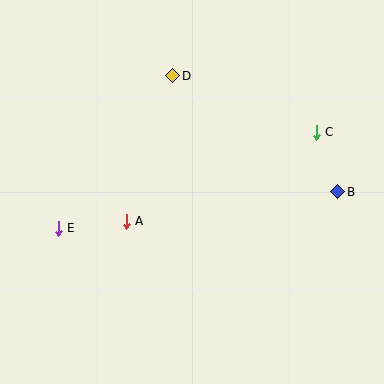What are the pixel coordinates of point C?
Point C is at (316, 132).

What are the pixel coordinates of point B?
Point B is at (338, 192).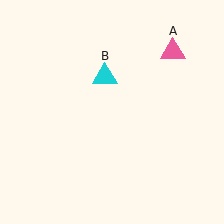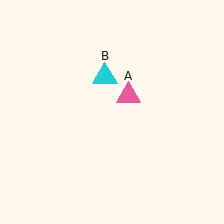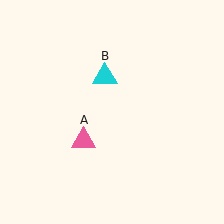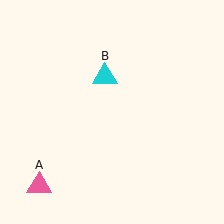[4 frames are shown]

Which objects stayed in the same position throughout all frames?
Cyan triangle (object B) remained stationary.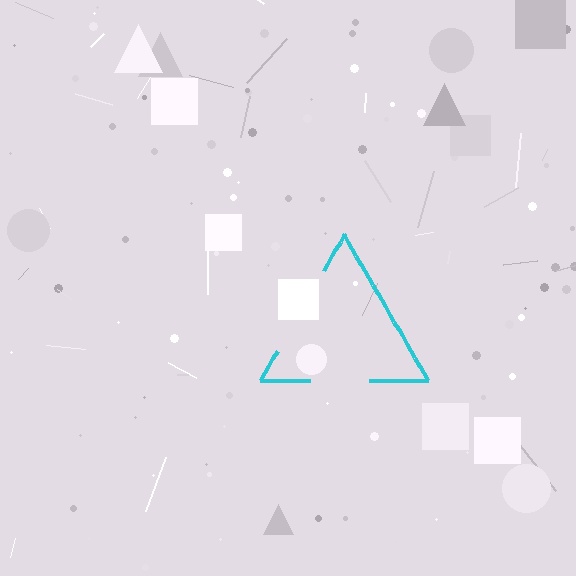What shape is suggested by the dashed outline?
The dashed outline suggests a triangle.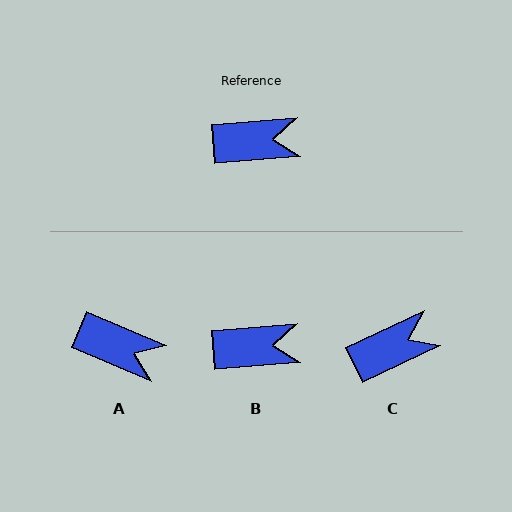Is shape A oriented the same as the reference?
No, it is off by about 27 degrees.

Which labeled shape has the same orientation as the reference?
B.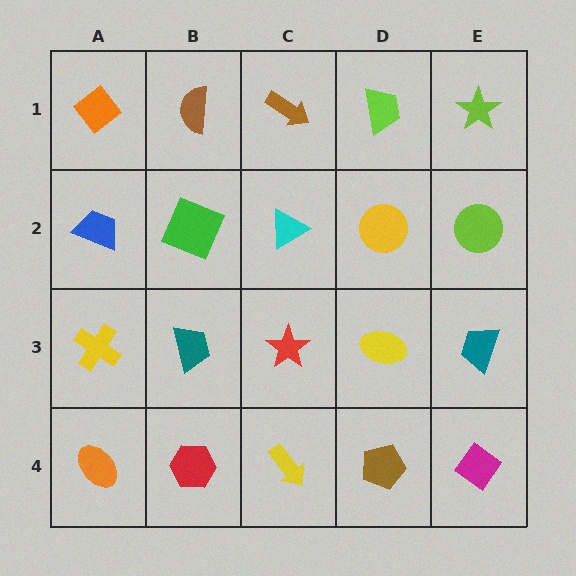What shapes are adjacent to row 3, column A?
A blue trapezoid (row 2, column A), an orange ellipse (row 4, column A), a teal trapezoid (row 3, column B).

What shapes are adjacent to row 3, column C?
A cyan triangle (row 2, column C), a yellow arrow (row 4, column C), a teal trapezoid (row 3, column B), a yellow ellipse (row 3, column D).